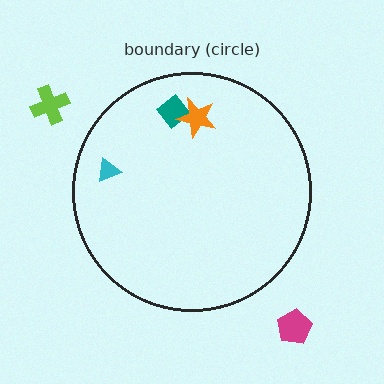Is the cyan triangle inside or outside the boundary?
Inside.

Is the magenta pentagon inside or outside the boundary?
Outside.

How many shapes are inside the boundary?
3 inside, 2 outside.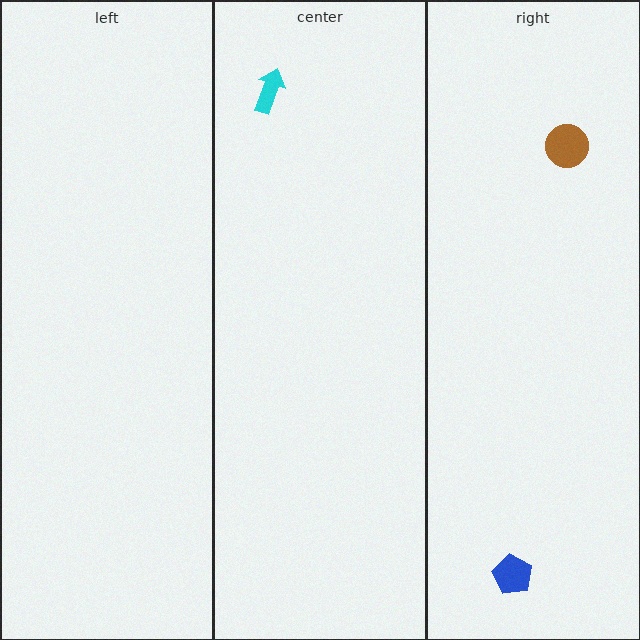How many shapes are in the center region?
1.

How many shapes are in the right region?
2.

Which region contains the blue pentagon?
The right region.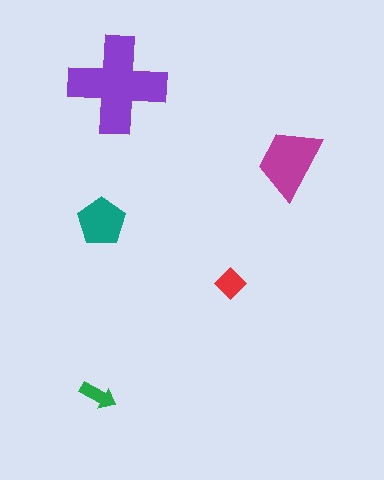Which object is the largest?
The purple cross.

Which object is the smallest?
The green arrow.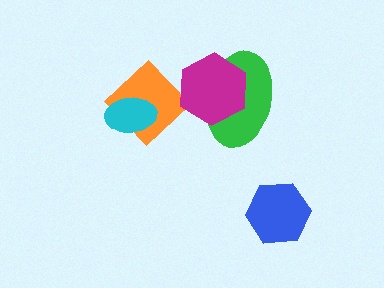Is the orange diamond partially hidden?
Yes, it is partially covered by another shape.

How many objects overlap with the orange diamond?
2 objects overlap with the orange diamond.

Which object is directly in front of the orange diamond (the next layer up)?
The cyan ellipse is directly in front of the orange diamond.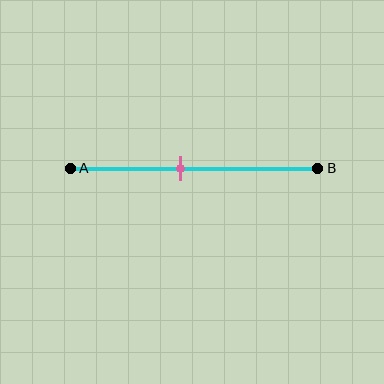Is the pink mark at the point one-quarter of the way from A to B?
No, the mark is at about 45% from A, not at the 25% one-quarter point.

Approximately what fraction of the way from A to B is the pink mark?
The pink mark is approximately 45% of the way from A to B.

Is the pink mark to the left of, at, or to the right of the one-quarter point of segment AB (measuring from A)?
The pink mark is to the right of the one-quarter point of segment AB.